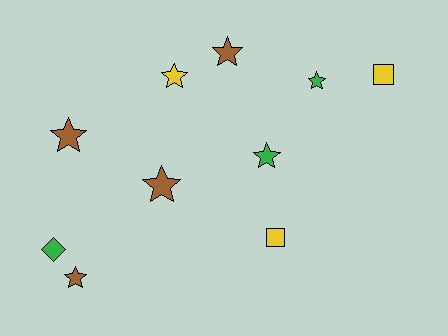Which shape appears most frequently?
Star, with 7 objects.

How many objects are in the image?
There are 10 objects.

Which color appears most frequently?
Brown, with 4 objects.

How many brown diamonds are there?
There are no brown diamonds.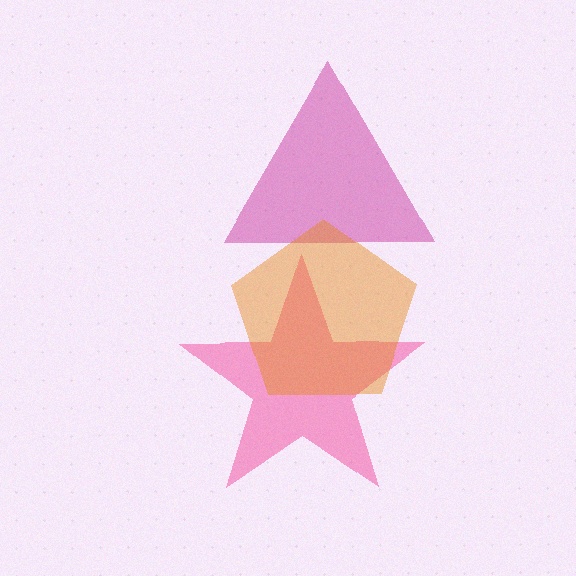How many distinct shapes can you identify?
There are 3 distinct shapes: a pink star, a magenta triangle, an orange pentagon.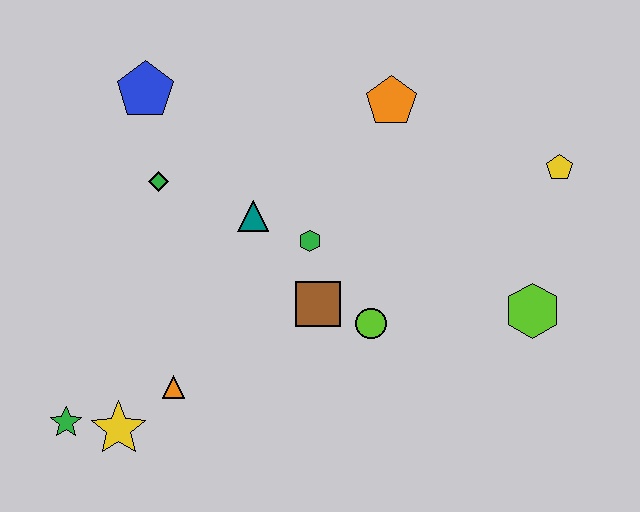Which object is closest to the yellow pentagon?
The lime hexagon is closest to the yellow pentagon.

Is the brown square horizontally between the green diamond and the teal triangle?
No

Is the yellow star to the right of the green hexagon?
No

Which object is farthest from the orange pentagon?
The green star is farthest from the orange pentagon.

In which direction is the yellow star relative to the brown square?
The yellow star is to the left of the brown square.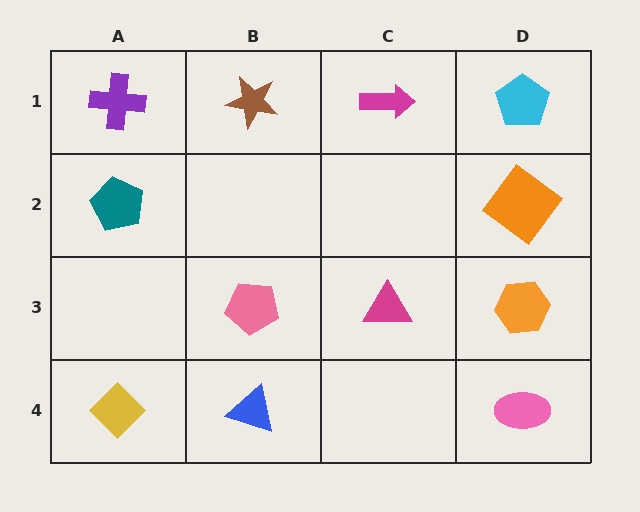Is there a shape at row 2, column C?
No, that cell is empty.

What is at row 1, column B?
A brown star.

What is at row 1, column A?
A purple cross.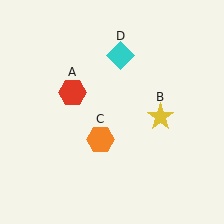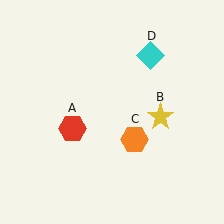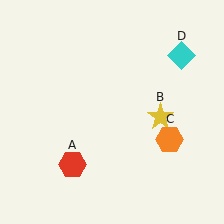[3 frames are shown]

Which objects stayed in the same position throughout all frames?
Yellow star (object B) remained stationary.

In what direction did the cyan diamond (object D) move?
The cyan diamond (object D) moved right.